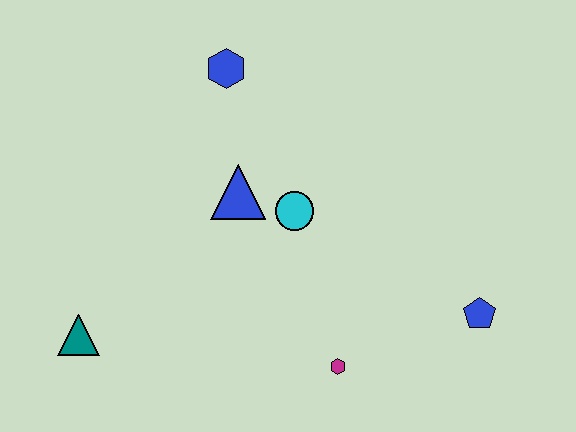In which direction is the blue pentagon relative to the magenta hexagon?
The blue pentagon is to the right of the magenta hexagon.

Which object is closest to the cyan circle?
The blue triangle is closest to the cyan circle.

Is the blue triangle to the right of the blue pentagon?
No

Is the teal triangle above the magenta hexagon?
Yes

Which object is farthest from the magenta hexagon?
The blue hexagon is farthest from the magenta hexagon.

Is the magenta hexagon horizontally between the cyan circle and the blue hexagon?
No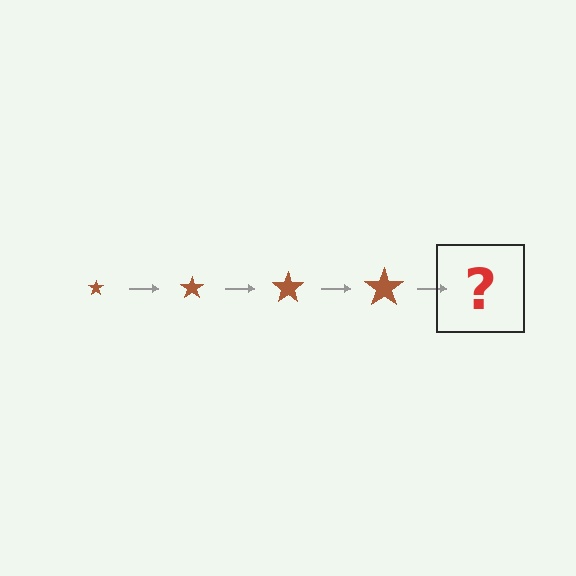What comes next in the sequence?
The next element should be a brown star, larger than the previous one.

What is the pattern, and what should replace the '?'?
The pattern is that the star gets progressively larger each step. The '?' should be a brown star, larger than the previous one.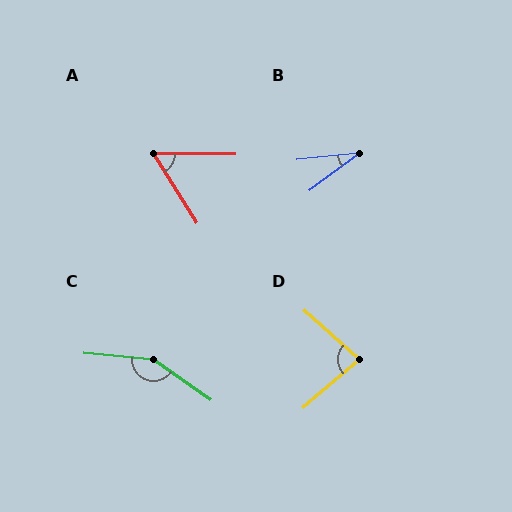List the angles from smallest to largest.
B (30°), A (58°), D (83°), C (150°).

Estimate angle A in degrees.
Approximately 58 degrees.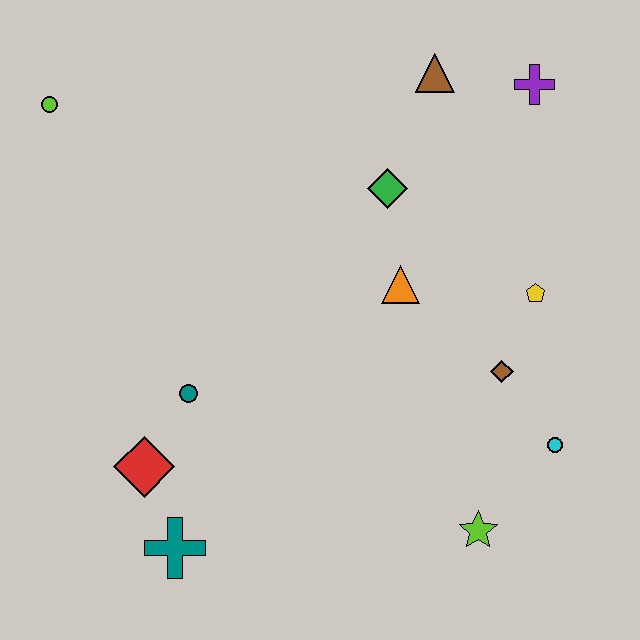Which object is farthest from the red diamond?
The purple cross is farthest from the red diamond.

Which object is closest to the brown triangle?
The purple cross is closest to the brown triangle.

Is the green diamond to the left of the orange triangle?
Yes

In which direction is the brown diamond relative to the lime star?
The brown diamond is above the lime star.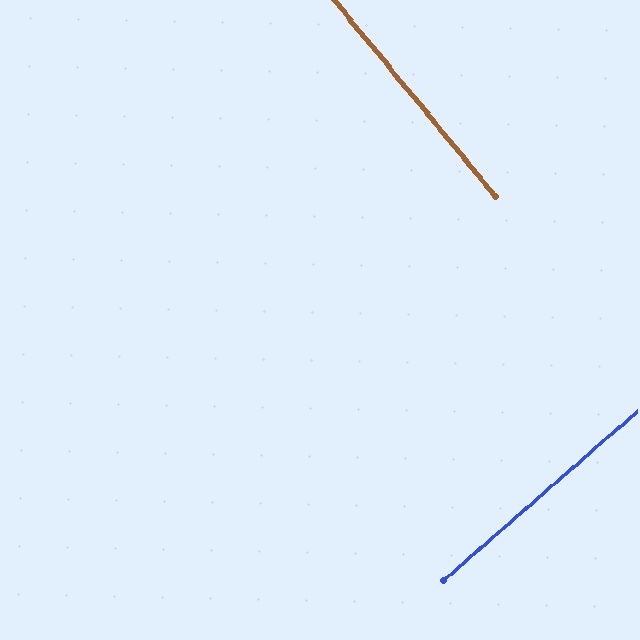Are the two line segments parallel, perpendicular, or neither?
Perpendicular — they meet at approximately 88°.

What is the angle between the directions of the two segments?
Approximately 88 degrees.